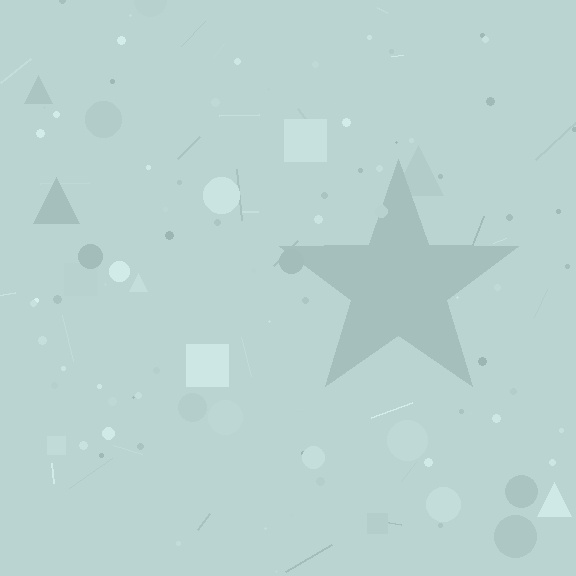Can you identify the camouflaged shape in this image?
The camouflaged shape is a star.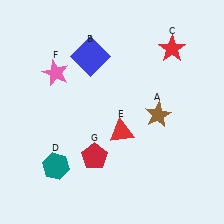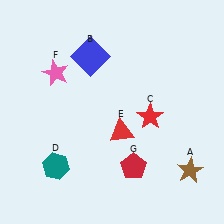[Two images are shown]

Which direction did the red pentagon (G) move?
The red pentagon (G) moved right.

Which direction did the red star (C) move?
The red star (C) moved down.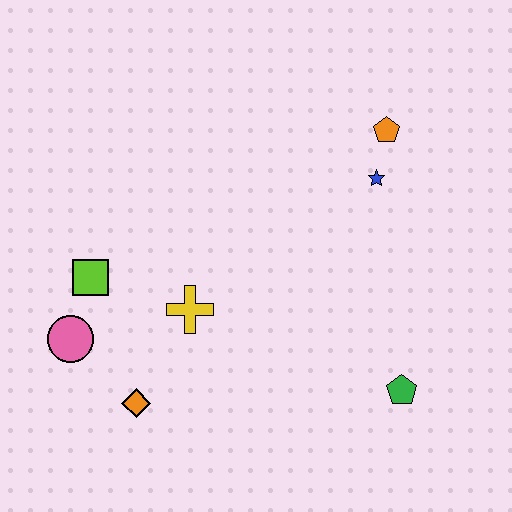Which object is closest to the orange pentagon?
The blue star is closest to the orange pentagon.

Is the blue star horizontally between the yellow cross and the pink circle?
No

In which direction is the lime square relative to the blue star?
The lime square is to the left of the blue star.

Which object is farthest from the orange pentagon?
The pink circle is farthest from the orange pentagon.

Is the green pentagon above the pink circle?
No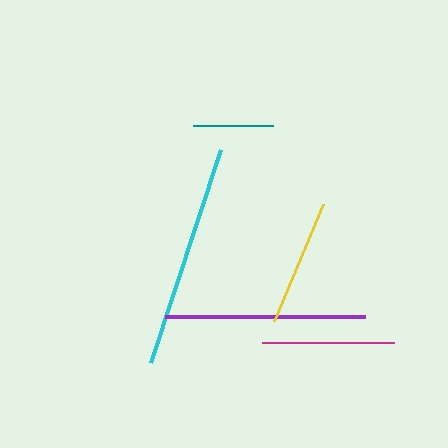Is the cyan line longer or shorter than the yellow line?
The cyan line is longer than the yellow line.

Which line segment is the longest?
The cyan line is the longest at approximately 224 pixels.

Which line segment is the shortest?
The teal line is the shortest at approximately 79 pixels.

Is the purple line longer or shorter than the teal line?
The purple line is longer than the teal line.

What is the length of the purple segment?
The purple segment is approximately 200 pixels long.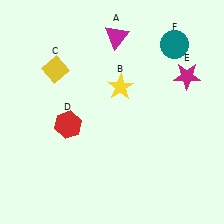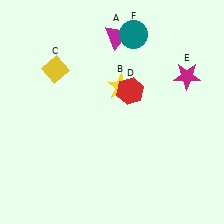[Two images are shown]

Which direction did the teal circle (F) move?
The teal circle (F) moved left.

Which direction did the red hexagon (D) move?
The red hexagon (D) moved right.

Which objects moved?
The objects that moved are: the red hexagon (D), the teal circle (F).